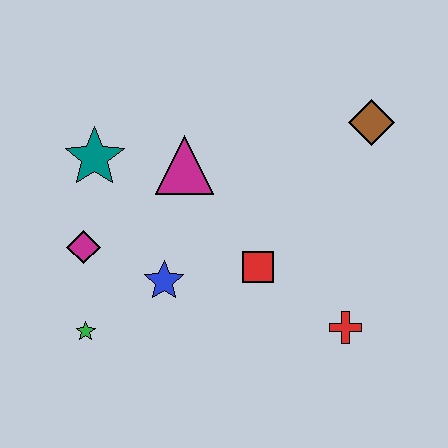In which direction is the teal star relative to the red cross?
The teal star is to the left of the red cross.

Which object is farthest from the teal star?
The red cross is farthest from the teal star.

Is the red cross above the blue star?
No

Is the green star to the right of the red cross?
No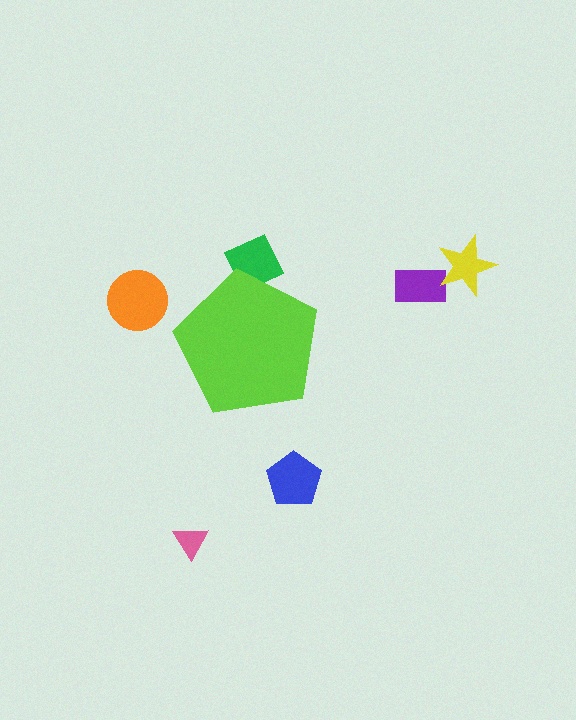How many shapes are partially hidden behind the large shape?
1 shape is partially hidden.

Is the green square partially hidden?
Yes, the green square is partially hidden behind the lime pentagon.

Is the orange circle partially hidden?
No, the orange circle is fully visible.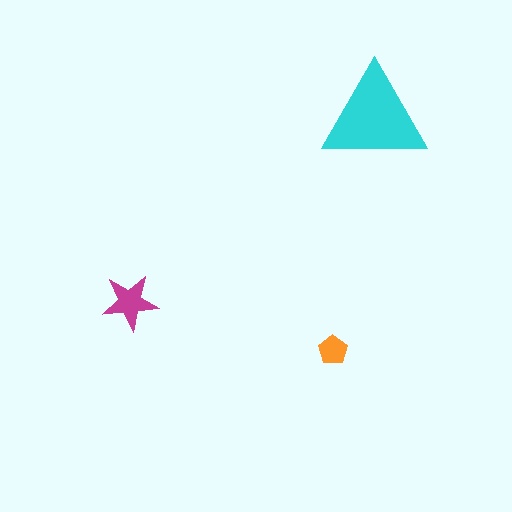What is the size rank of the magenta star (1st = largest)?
2nd.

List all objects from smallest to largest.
The orange pentagon, the magenta star, the cyan triangle.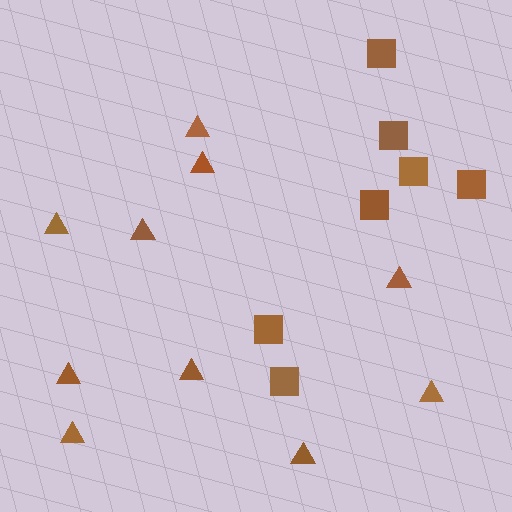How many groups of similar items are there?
There are 2 groups: one group of triangles (10) and one group of squares (7).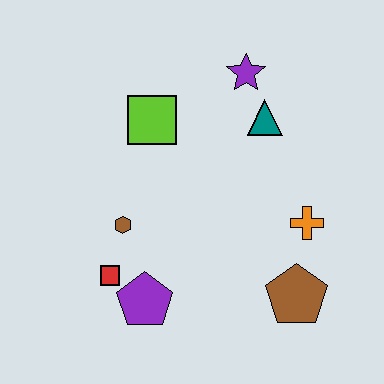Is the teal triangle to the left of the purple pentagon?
No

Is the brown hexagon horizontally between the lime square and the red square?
Yes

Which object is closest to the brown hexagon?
The red square is closest to the brown hexagon.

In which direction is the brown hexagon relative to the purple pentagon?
The brown hexagon is above the purple pentagon.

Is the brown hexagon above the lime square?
No